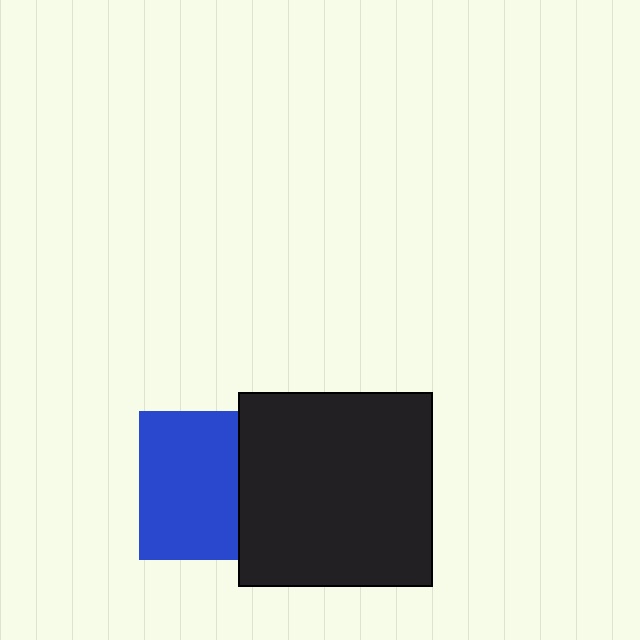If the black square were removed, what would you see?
You would see the complete blue square.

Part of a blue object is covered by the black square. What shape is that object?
It is a square.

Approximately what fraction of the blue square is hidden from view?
Roughly 34% of the blue square is hidden behind the black square.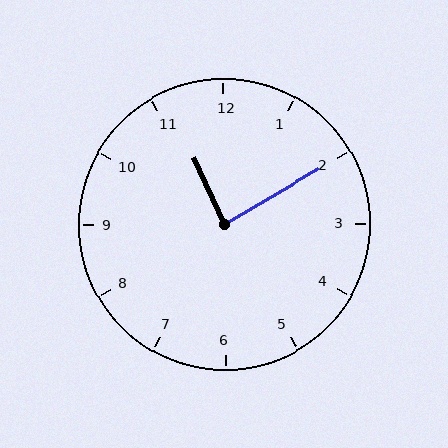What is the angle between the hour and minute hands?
Approximately 85 degrees.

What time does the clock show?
11:10.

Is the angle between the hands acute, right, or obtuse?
It is right.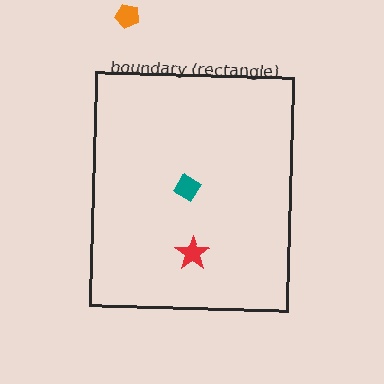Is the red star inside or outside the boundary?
Inside.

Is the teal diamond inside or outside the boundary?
Inside.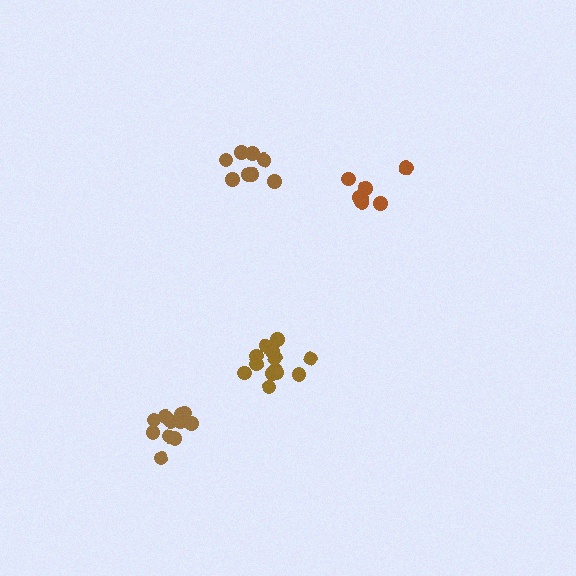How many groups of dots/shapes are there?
There are 4 groups.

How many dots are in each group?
Group 1: 7 dots, Group 2: 8 dots, Group 3: 11 dots, Group 4: 13 dots (39 total).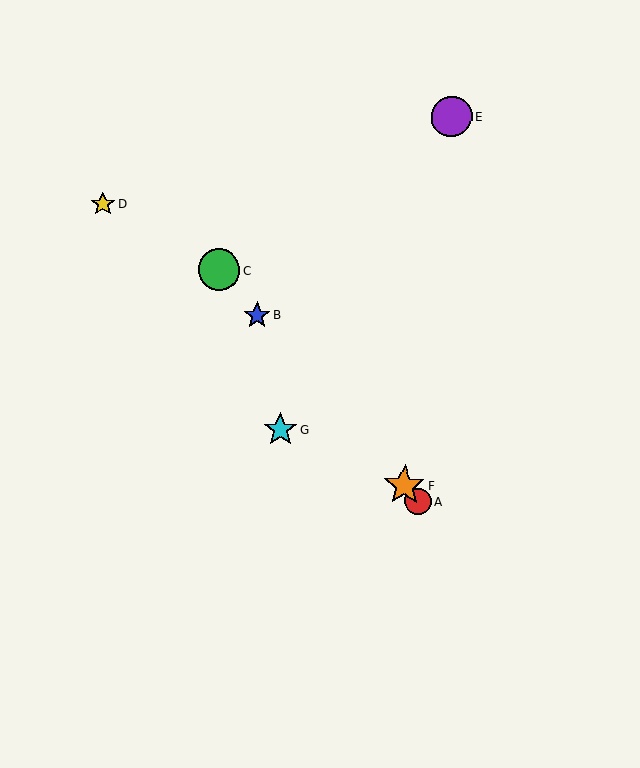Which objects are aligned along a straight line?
Objects A, B, C, F are aligned along a straight line.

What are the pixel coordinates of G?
Object G is at (280, 429).